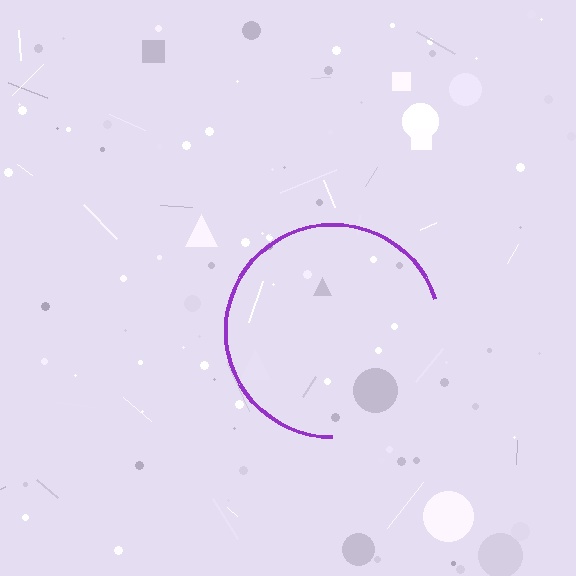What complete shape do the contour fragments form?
The contour fragments form a circle.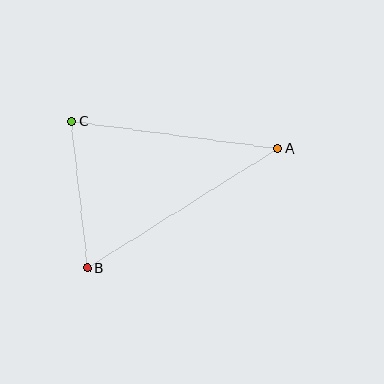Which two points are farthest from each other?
Points A and B are farthest from each other.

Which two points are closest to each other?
Points B and C are closest to each other.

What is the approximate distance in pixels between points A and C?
The distance between A and C is approximately 208 pixels.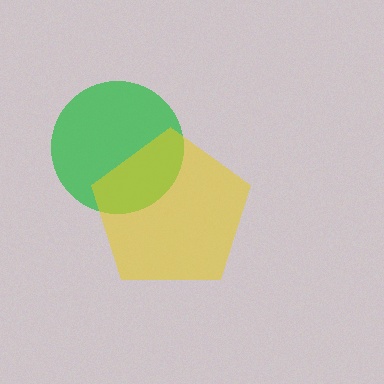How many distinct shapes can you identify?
There are 2 distinct shapes: a green circle, a yellow pentagon.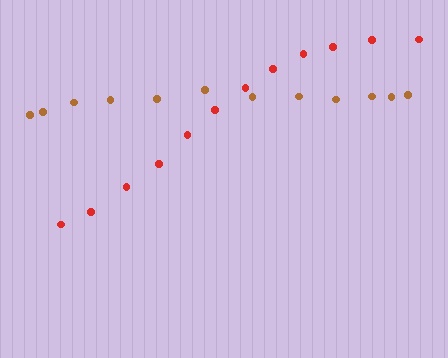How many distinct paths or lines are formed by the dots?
There are 2 distinct paths.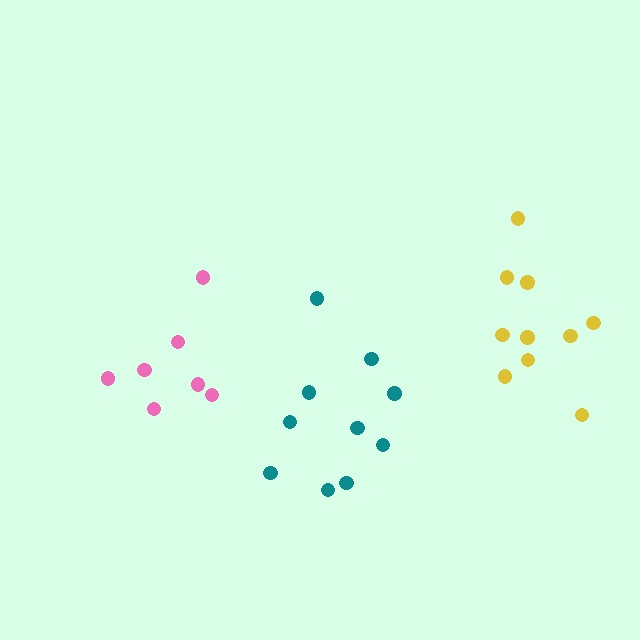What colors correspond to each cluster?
The clusters are colored: yellow, pink, teal.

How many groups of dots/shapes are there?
There are 3 groups.